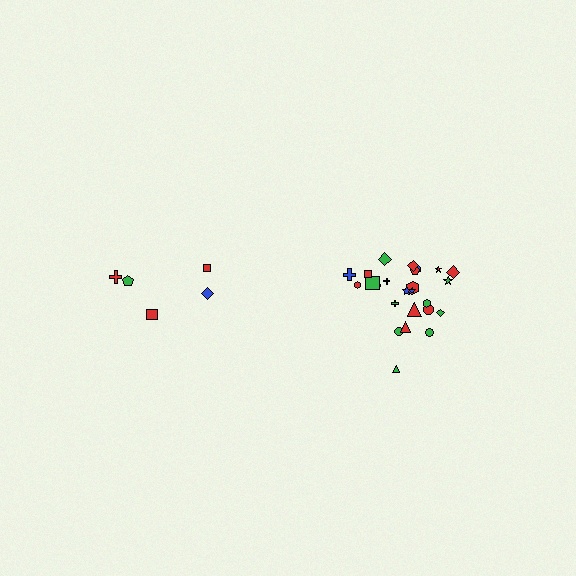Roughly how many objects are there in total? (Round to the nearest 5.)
Roughly 30 objects in total.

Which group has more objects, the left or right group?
The right group.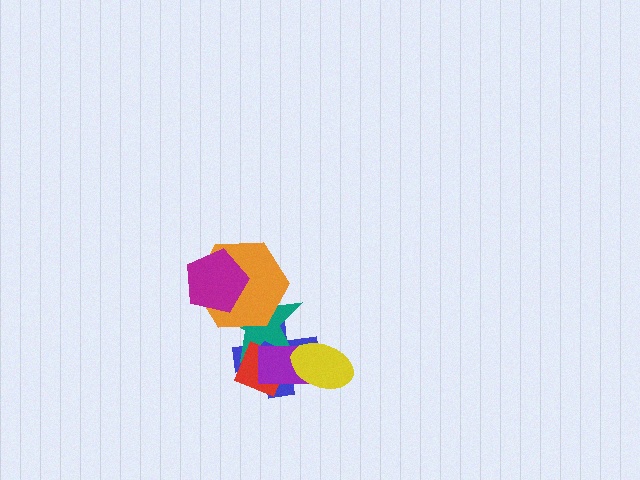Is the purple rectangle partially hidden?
Yes, it is partially covered by another shape.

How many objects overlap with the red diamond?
3 objects overlap with the red diamond.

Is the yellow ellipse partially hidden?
No, no other shape covers it.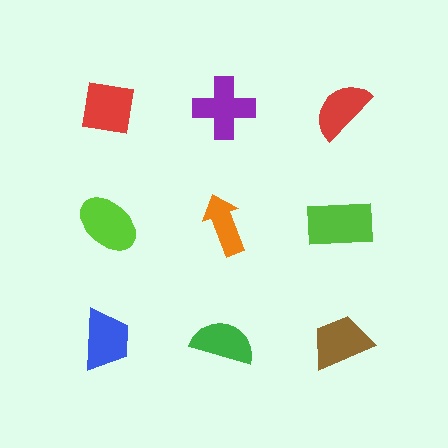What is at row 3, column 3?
A brown trapezoid.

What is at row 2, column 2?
An orange arrow.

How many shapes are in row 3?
3 shapes.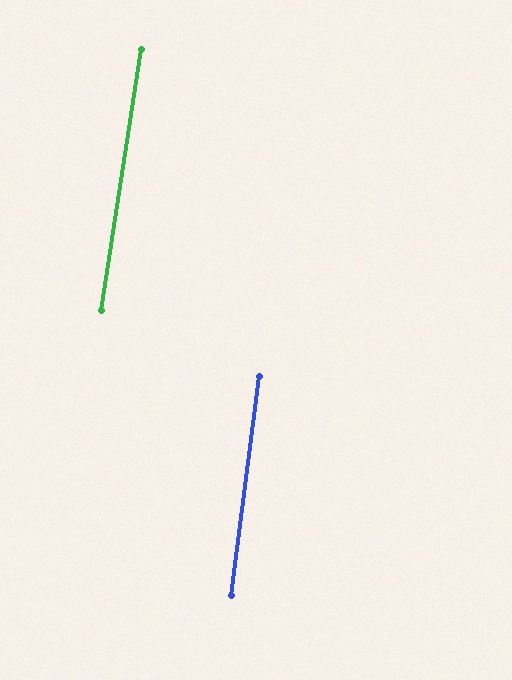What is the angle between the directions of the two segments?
Approximately 1 degree.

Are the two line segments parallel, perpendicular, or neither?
Parallel — their directions differ by only 1.4°.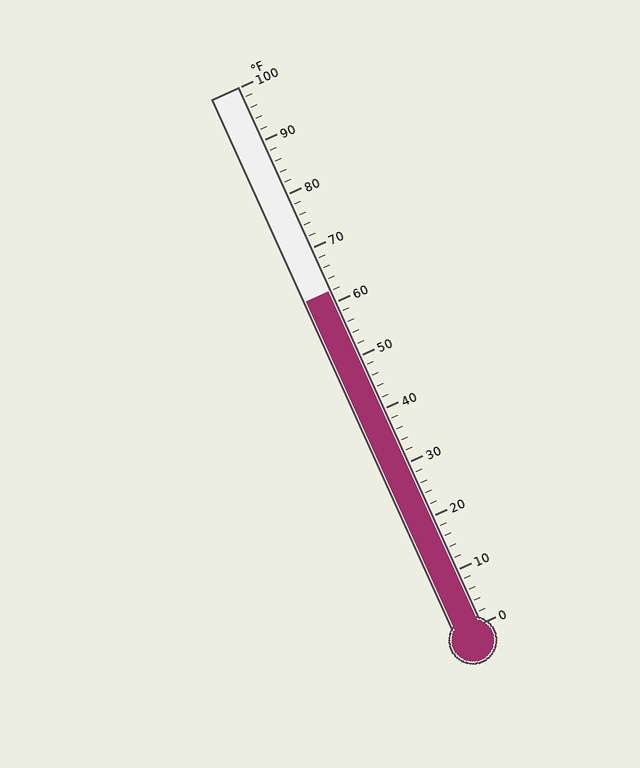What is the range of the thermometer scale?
The thermometer scale ranges from 0°F to 100°F.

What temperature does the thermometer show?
The thermometer shows approximately 62°F.